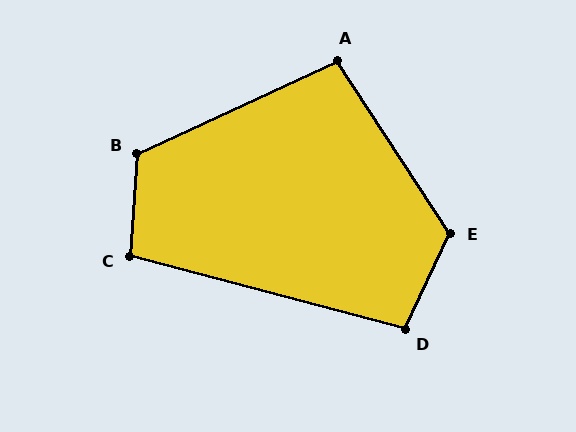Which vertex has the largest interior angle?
E, at approximately 122 degrees.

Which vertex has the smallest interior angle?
A, at approximately 98 degrees.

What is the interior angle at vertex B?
Approximately 119 degrees (obtuse).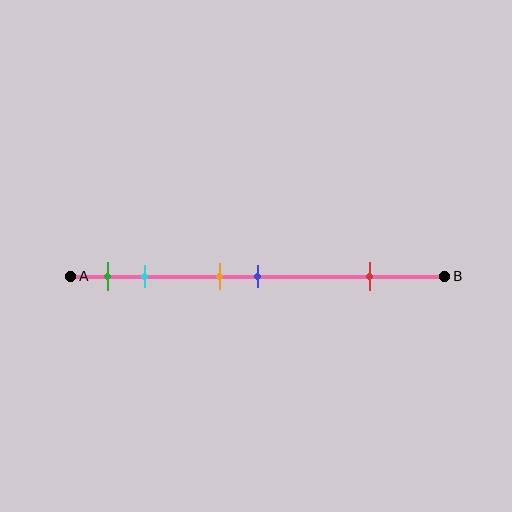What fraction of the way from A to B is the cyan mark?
The cyan mark is approximately 20% (0.2) of the way from A to B.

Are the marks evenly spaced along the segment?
No, the marks are not evenly spaced.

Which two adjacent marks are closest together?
The orange and blue marks are the closest adjacent pair.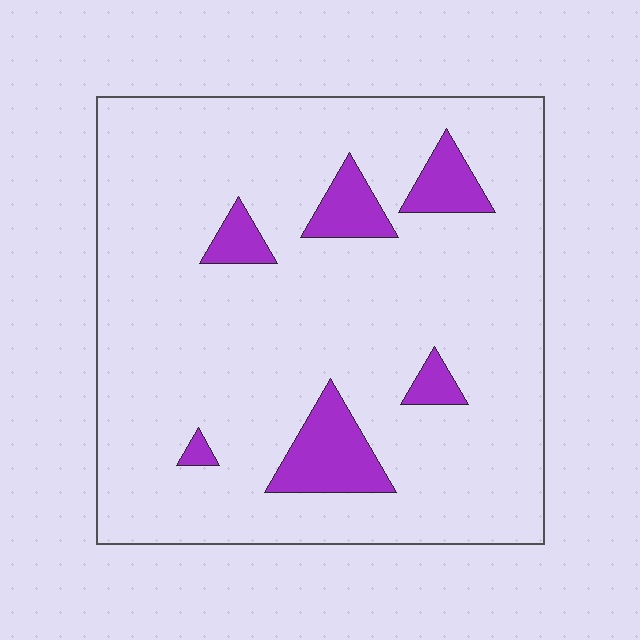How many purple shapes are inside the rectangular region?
6.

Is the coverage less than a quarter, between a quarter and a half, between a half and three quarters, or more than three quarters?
Less than a quarter.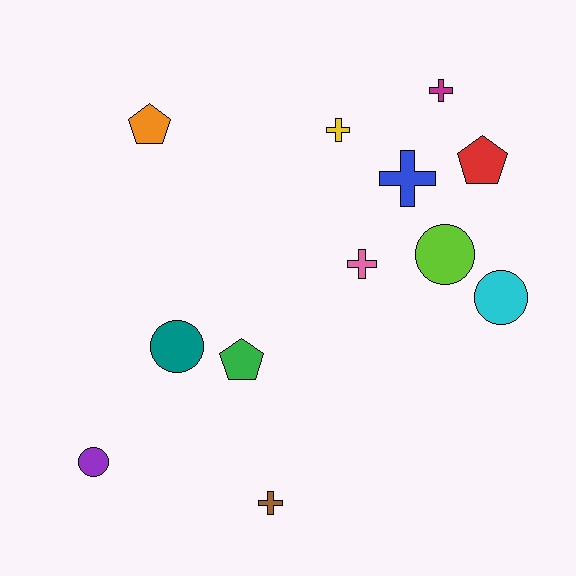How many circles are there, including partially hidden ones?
There are 4 circles.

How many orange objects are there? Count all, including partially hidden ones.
There is 1 orange object.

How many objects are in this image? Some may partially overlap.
There are 12 objects.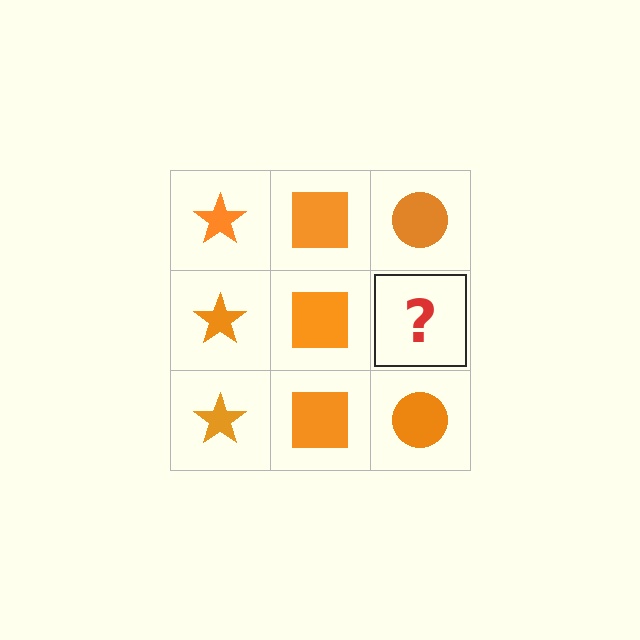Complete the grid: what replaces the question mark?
The question mark should be replaced with an orange circle.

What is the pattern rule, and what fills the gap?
The rule is that each column has a consistent shape. The gap should be filled with an orange circle.